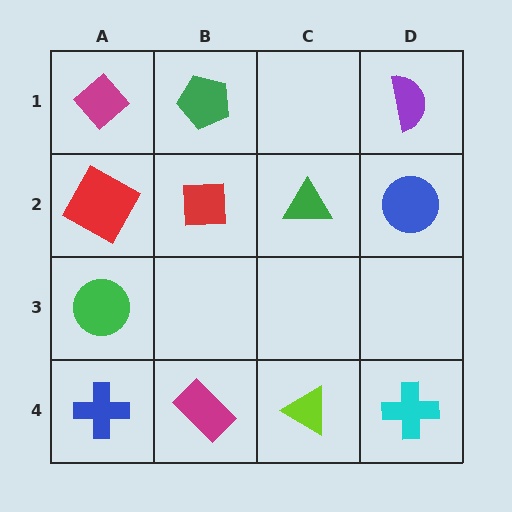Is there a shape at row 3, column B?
No, that cell is empty.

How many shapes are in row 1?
3 shapes.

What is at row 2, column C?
A green triangle.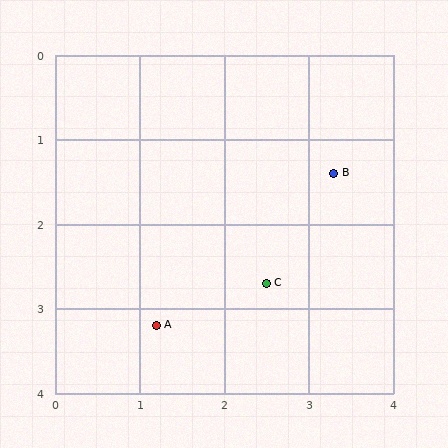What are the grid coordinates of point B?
Point B is at approximately (3.3, 1.4).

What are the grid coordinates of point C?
Point C is at approximately (2.5, 2.7).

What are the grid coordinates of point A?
Point A is at approximately (1.2, 3.2).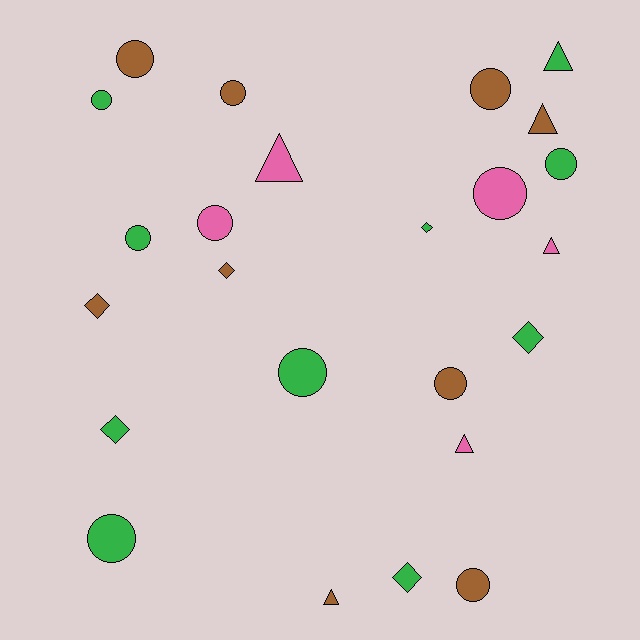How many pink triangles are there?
There are 3 pink triangles.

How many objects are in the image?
There are 24 objects.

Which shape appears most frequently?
Circle, with 12 objects.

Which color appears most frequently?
Green, with 10 objects.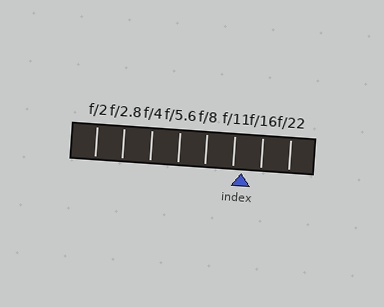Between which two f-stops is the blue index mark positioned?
The index mark is between f/11 and f/16.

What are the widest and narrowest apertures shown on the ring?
The widest aperture shown is f/2 and the narrowest is f/22.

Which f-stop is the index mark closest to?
The index mark is closest to f/11.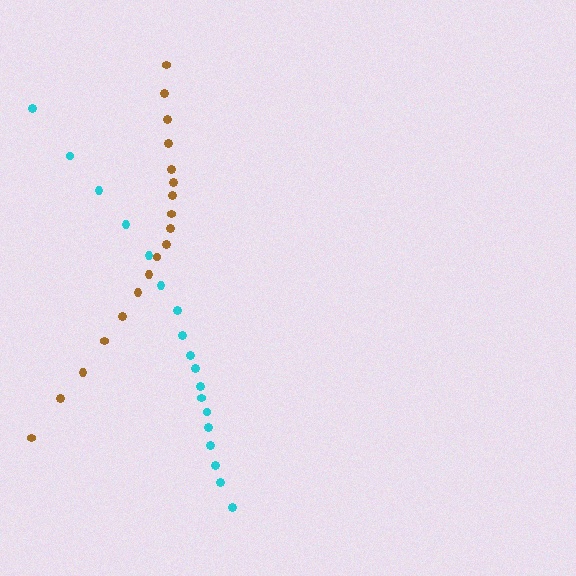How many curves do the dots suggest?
There are 2 distinct paths.